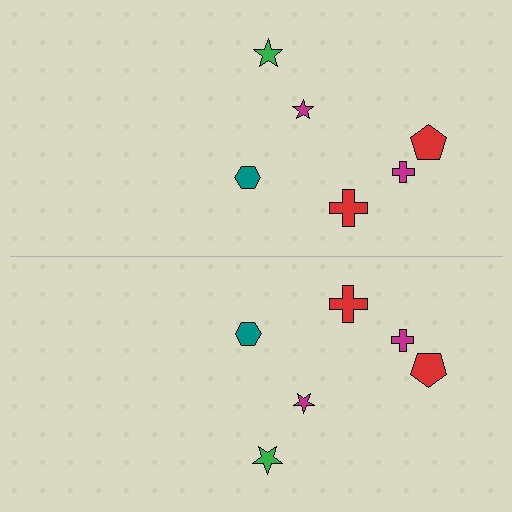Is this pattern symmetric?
Yes, this pattern has bilateral (reflection) symmetry.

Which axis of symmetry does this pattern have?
The pattern has a horizontal axis of symmetry running through the center of the image.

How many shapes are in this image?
There are 12 shapes in this image.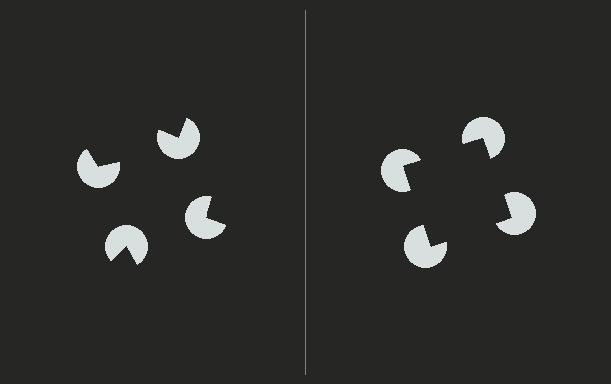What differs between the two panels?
The pac-man discs are positioned identically on both sides; only the wedge orientations differ. On the right they align to a square; on the left they are misaligned.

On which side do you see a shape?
An illusory square appears on the right side. On the left side the wedge cuts are rotated, so no coherent shape forms.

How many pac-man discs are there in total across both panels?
8 — 4 on each side.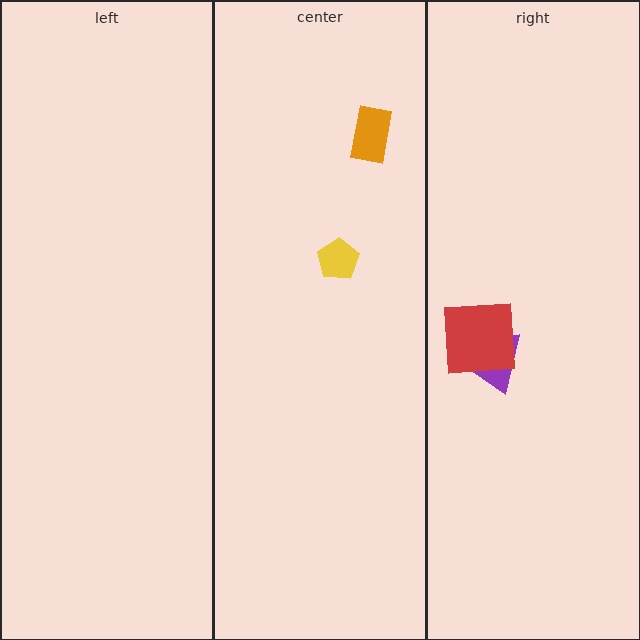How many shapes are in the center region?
2.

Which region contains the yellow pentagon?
The center region.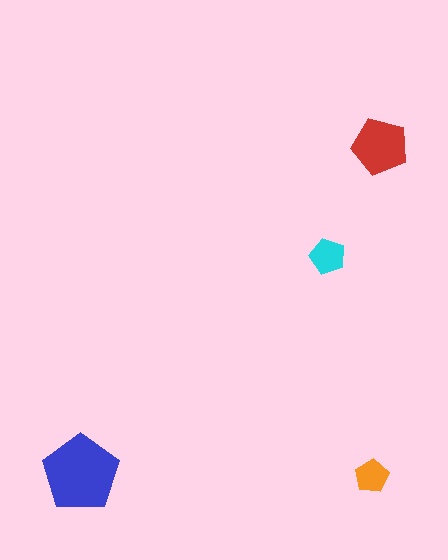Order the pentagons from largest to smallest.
the blue one, the red one, the cyan one, the orange one.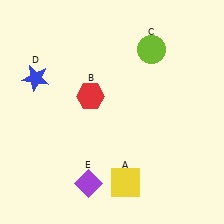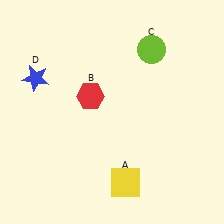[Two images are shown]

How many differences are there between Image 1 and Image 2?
There is 1 difference between the two images.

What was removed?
The purple diamond (E) was removed in Image 2.